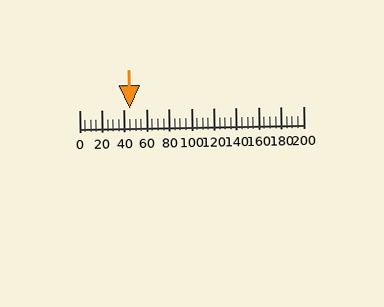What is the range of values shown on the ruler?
The ruler shows values from 0 to 200.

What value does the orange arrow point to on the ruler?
The orange arrow points to approximately 45.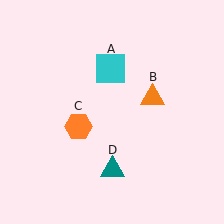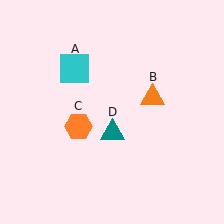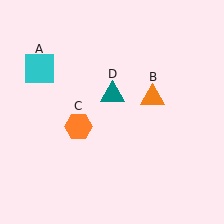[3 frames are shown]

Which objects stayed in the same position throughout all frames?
Orange triangle (object B) and orange hexagon (object C) remained stationary.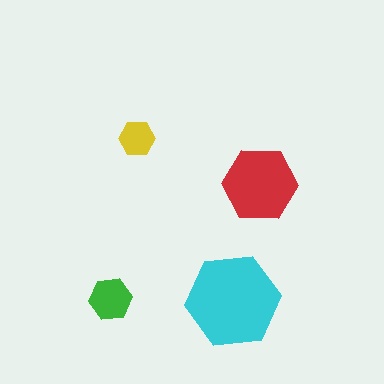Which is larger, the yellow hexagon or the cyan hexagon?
The cyan one.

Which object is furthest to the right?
The red hexagon is rightmost.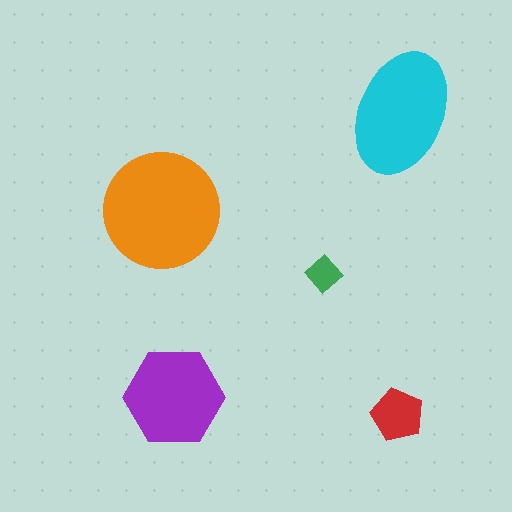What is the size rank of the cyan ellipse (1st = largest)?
2nd.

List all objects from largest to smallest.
The orange circle, the cyan ellipse, the purple hexagon, the red pentagon, the green diamond.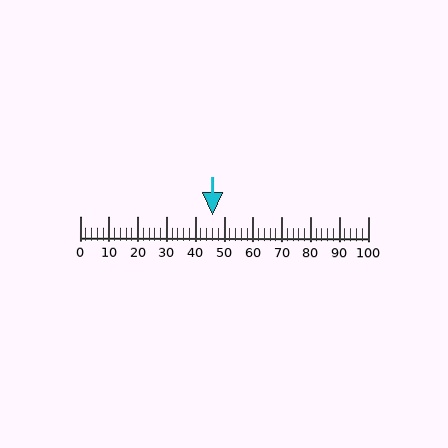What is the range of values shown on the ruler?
The ruler shows values from 0 to 100.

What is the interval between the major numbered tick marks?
The major tick marks are spaced 10 units apart.